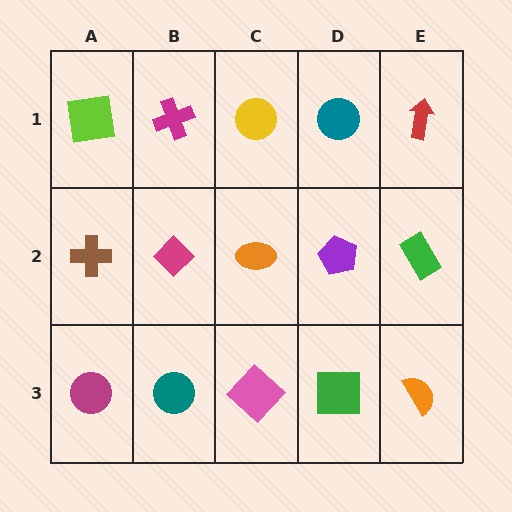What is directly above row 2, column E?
A red arrow.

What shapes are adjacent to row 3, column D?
A purple pentagon (row 2, column D), a pink diamond (row 3, column C), an orange semicircle (row 3, column E).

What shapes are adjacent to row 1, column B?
A magenta diamond (row 2, column B), a lime square (row 1, column A), a yellow circle (row 1, column C).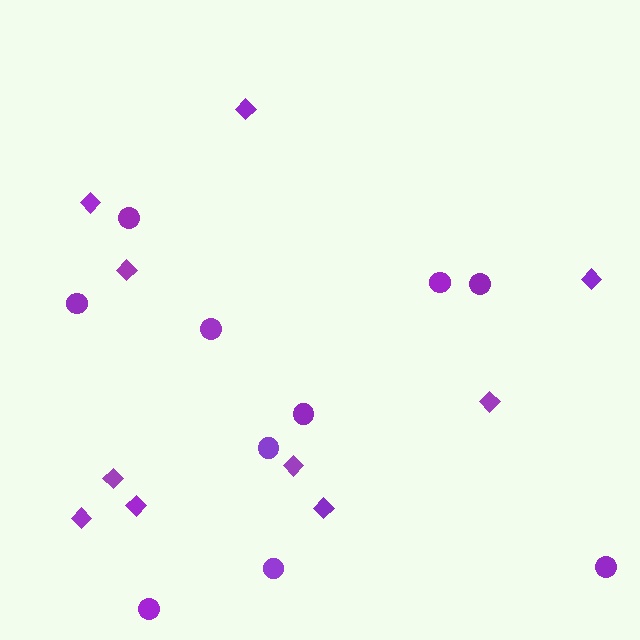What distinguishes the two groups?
There are 2 groups: one group of diamonds (10) and one group of circles (10).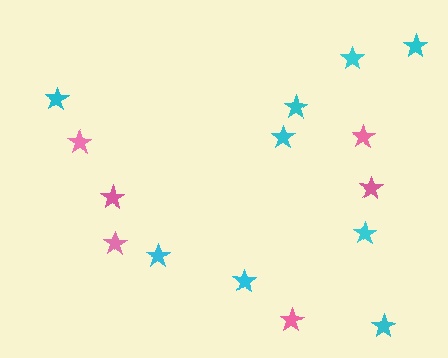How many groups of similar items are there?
There are 2 groups: one group of cyan stars (9) and one group of pink stars (6).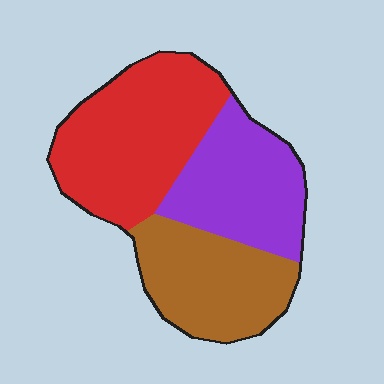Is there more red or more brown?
Red.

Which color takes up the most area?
Red, at roughly 40%.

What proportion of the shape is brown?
Brown takes up about one third (1/3) of the shape.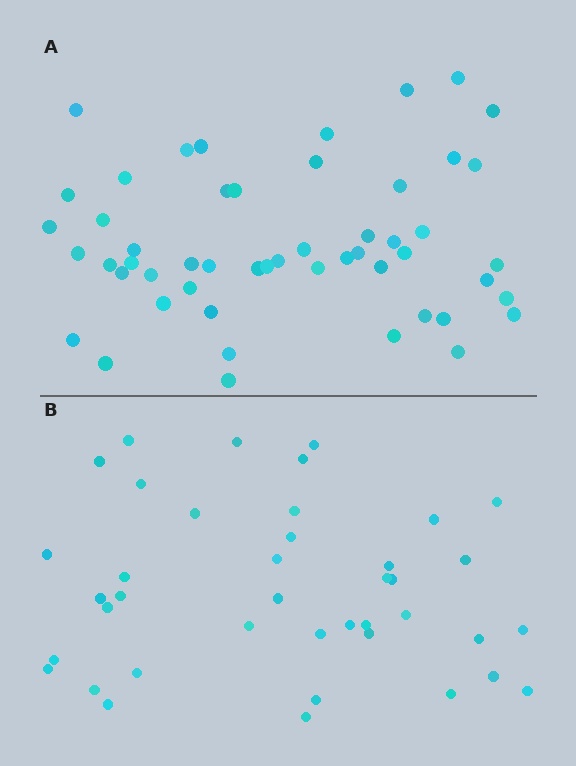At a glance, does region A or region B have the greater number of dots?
Region A (the top region) has more dots.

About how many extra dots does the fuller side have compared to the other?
Region A has roughly 12 or so more dots than region B.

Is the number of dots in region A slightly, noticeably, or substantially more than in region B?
Region A has noticeably more, but not dramatically so. The ratio is roughly 1.3 to 1.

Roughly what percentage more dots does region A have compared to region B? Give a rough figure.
About 30% more.